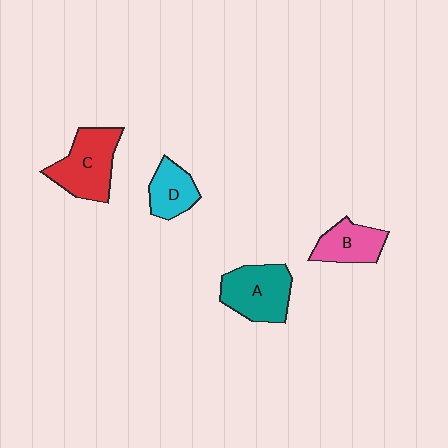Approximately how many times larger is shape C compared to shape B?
Approximately 1.5 times.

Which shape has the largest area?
Shape C (red).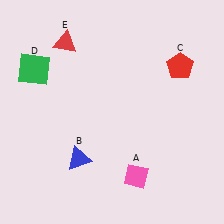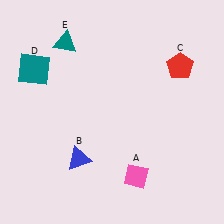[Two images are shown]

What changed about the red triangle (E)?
In Image 1, E is red. In Image 2, it changed to teal.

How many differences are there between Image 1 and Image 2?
There are 2 differences between the two images.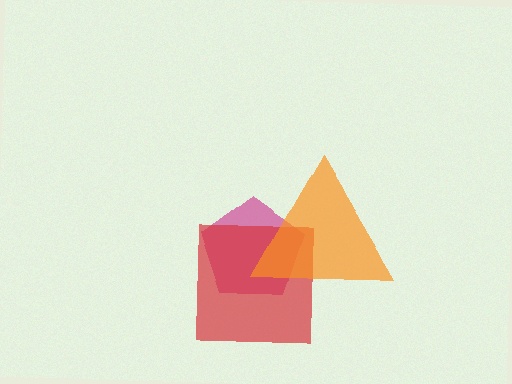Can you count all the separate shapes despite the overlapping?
Yes, there are 3 separate shapes.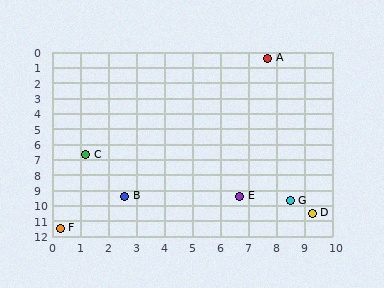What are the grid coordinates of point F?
Point F is at approximately (0.3, 11.5).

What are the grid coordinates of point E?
Point E is at approximately (6.7, 9.4).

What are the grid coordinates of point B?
Point B is at approximately (2.6, 9.4).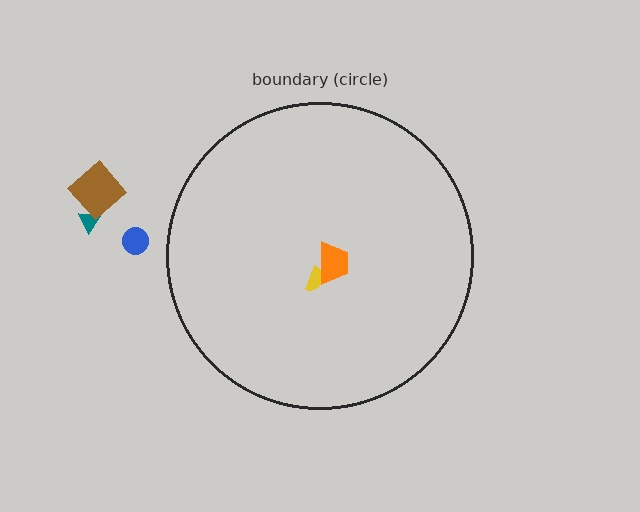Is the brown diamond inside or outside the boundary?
Outside.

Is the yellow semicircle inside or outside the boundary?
Inside.